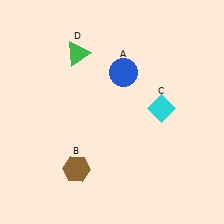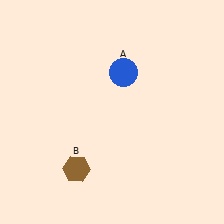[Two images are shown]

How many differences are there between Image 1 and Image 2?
There are 2 differences between the two images.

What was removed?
The green triangle (D), the cyan diamond (C) were removed in Image 2.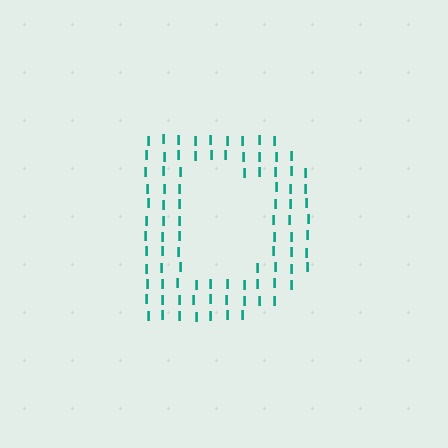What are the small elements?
The small elements are letter I's.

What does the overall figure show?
The overall figure shows the letter D.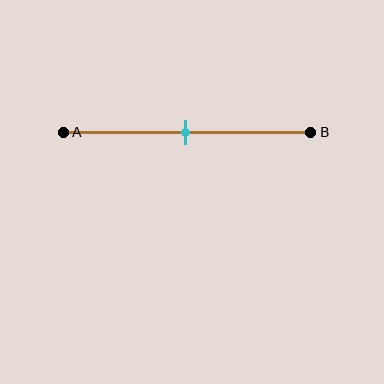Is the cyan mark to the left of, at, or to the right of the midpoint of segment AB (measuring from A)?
The cyan mark is approximately at the midpoint of segment AB.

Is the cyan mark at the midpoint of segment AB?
Yes, the mark is approximately at the midpoint.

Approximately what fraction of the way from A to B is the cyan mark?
The cyan mark is approximately 50% of the way from A to B.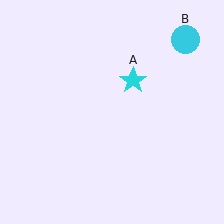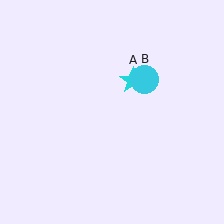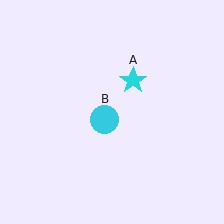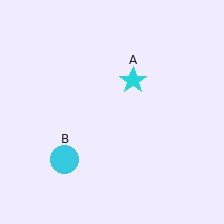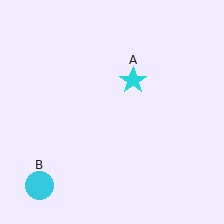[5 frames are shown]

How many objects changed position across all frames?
1 object changed position: cyan circle (object B).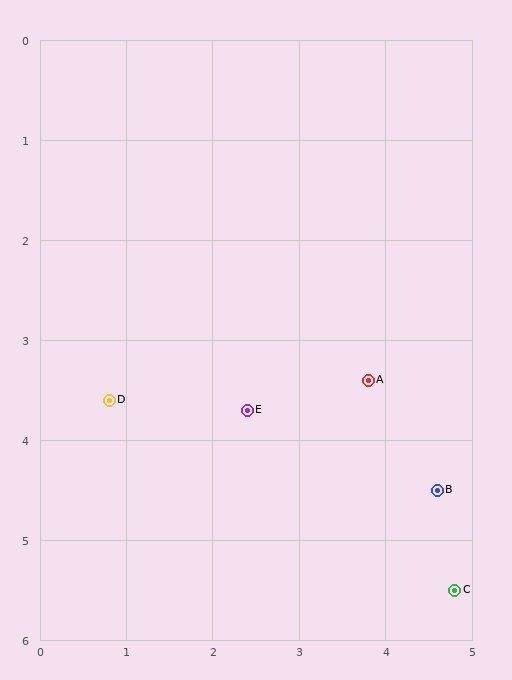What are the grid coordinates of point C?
Point C is at approximately (4.8, 5.5).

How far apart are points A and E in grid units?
Points A and E are about 1.4 grid units apart.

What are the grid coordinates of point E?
Point E is at approximately (2.4, 3.7).